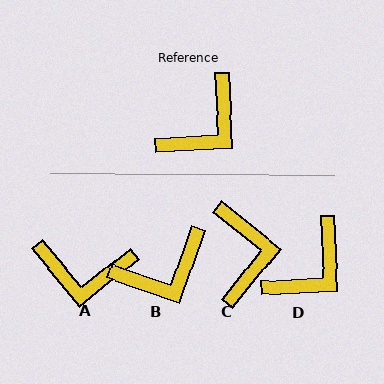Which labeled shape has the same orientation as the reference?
D.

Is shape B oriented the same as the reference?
No, it is off by about 22 degrees.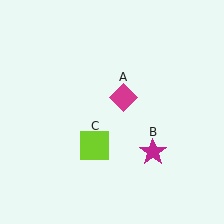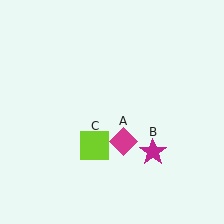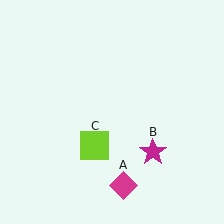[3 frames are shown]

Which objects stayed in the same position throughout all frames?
Magenta star (object B) and lime square (object C) remained stationary.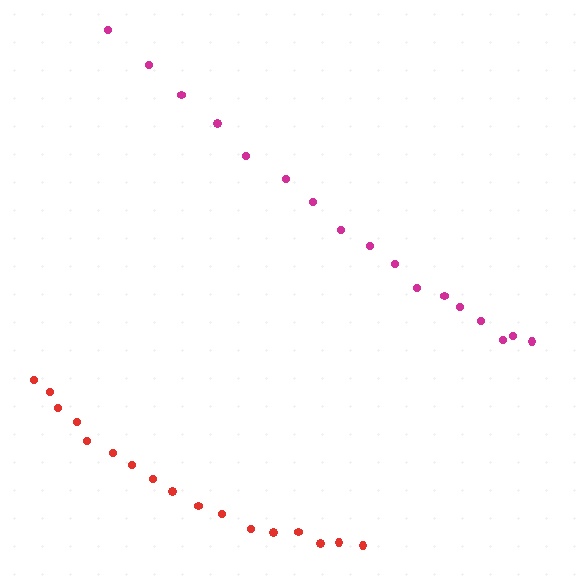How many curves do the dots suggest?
There are 2 distinct paths.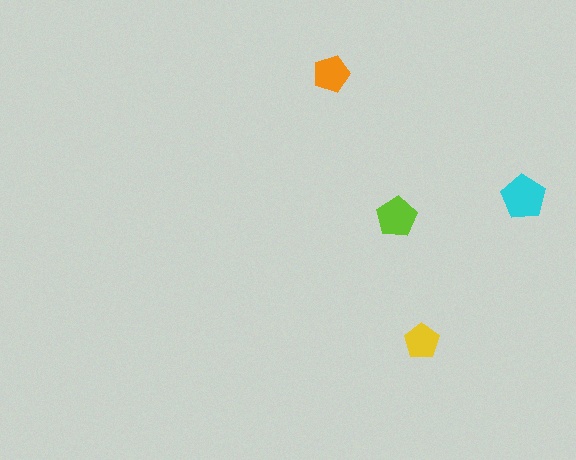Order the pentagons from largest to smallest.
the cyan one, the lime one, the orange one, the yellow one.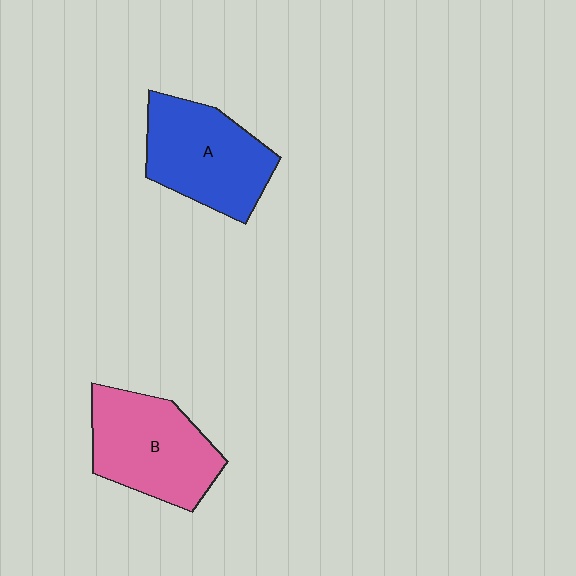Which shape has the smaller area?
Shape A (blue).